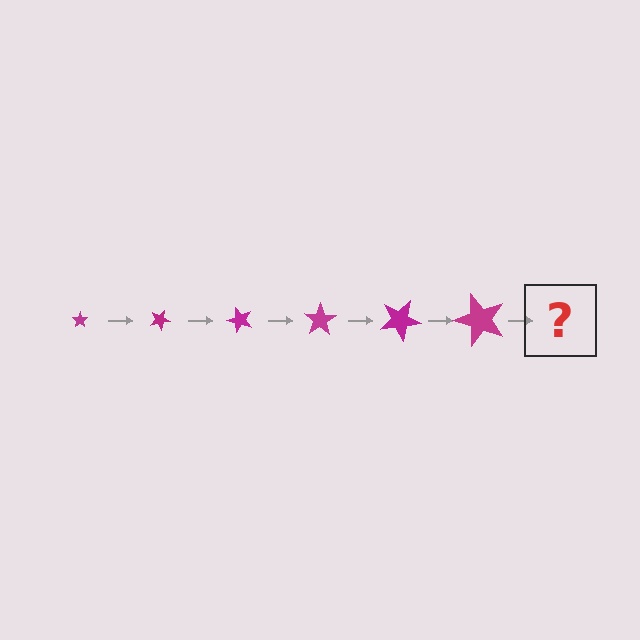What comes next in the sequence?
The next element should be a star, larger than the previous one and rotated 150 degrees from the start.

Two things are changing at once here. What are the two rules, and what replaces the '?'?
The two rules are that the star grows larger each step and it rotates 25 degrees each step. The '?' should be a star, larger than the previous one and rotated 150 degrees from the start.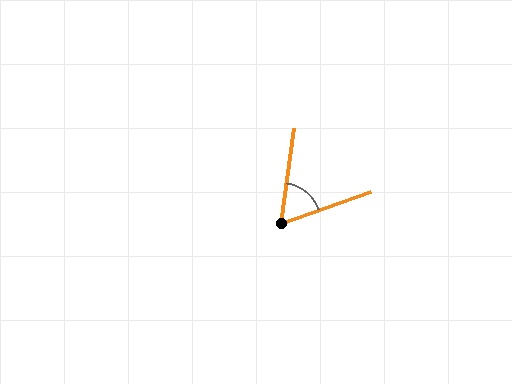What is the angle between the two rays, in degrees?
Approximately 62 degrees.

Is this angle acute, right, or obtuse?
It is acute.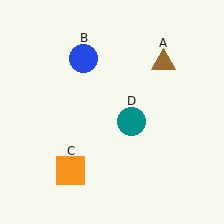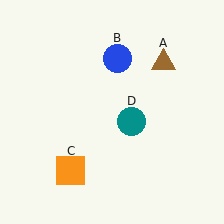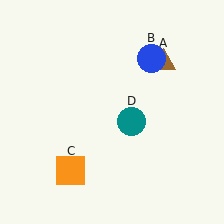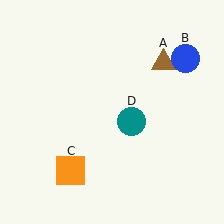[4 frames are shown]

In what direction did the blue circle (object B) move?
The blue circle (object B) moved right.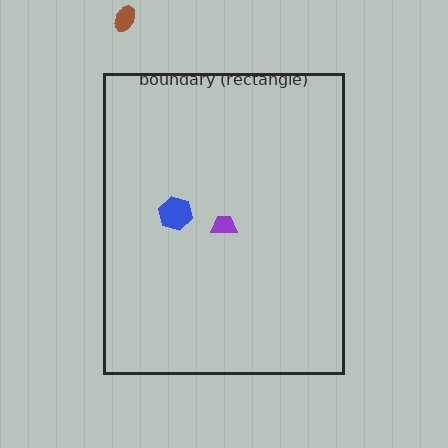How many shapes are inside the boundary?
2 inside, 1 outside.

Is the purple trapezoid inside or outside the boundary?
Inside.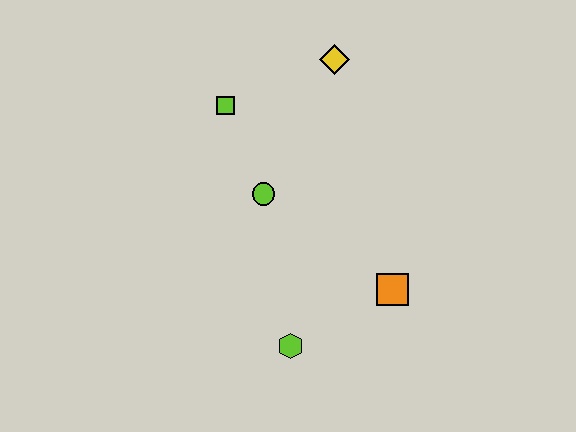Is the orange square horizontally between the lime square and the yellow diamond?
No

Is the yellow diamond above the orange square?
Yes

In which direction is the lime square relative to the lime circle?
The lime square is above the lime circle.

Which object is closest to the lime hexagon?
The orange square is closest to the lime hexagon.